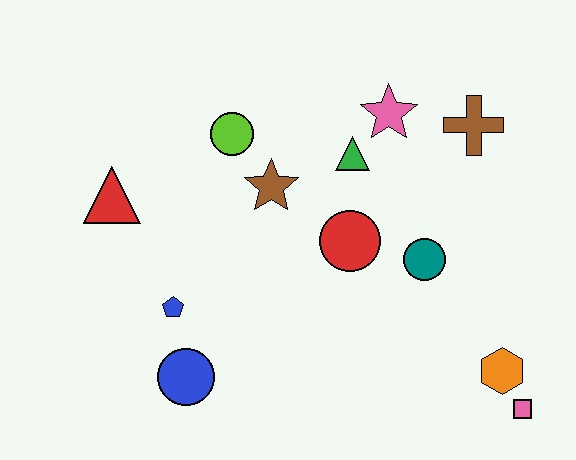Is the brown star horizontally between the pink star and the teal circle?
No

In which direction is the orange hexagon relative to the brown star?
The orange hexagon is to the right of the brown star.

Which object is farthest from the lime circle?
The pink square is farthest from the lime circle.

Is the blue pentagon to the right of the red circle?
No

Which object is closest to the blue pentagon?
The blue circle is closest to the blue pentagon.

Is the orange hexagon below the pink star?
Yes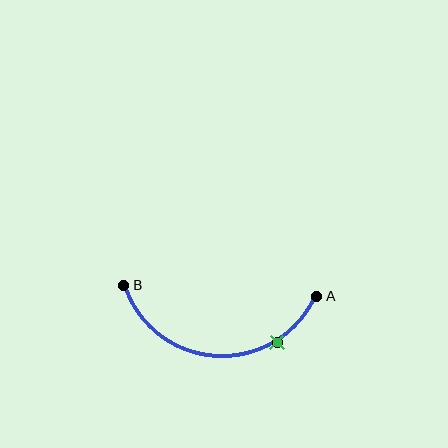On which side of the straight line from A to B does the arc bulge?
The arc bulges below the straight line connecting A and B.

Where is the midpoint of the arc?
The arc midpoint is the point on the curve farthest from the straight line joining A and B. It sits below that line.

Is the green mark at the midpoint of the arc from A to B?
No. The green mark lies on the arc but is closer to endpoint A. The arc midpoint would be at the point on the curve equidistant along the arc from both A and B.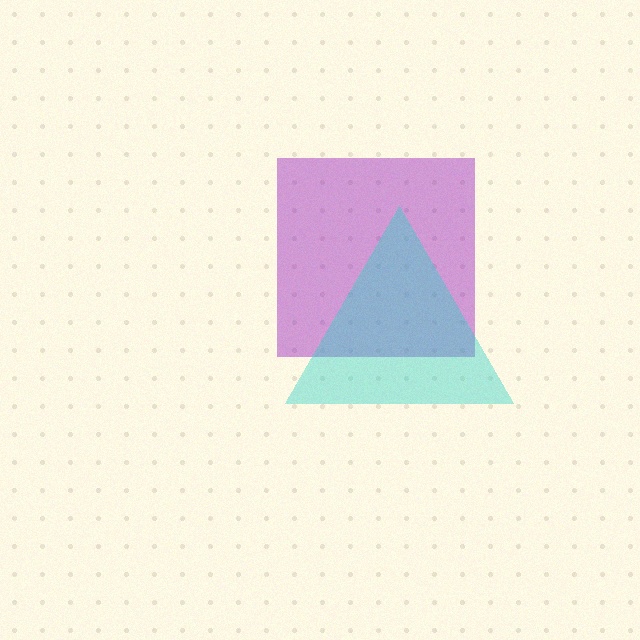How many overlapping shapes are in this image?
There are 2 overlapping shapes in the image.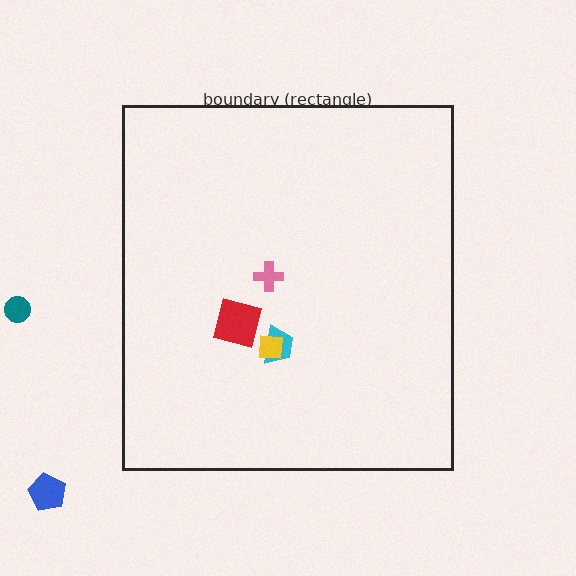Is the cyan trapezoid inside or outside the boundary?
Inside.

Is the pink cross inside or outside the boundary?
Inside.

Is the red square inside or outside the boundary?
Inside.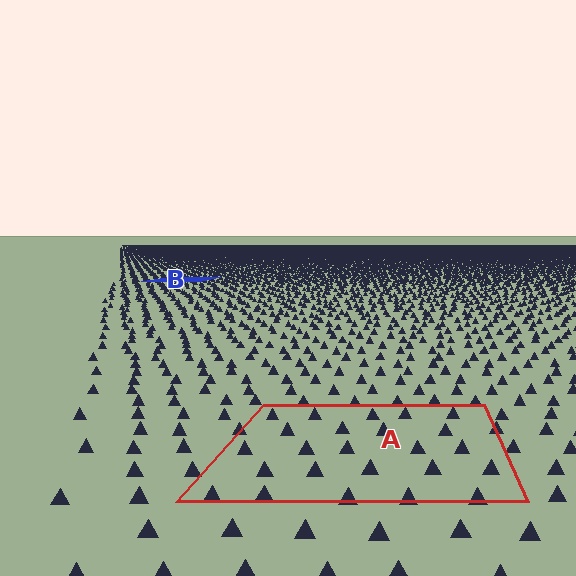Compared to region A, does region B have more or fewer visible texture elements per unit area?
Region B has more texture elements per unit area — they are packed more densely because it is farther away.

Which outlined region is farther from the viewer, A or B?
Region B is farther from the viewer — the texture elements inside it appear smaller and more densely packed.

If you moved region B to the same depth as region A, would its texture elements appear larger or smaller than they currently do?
They would appear larger. At a closer depth, the same texture elements are projected at a bigger on-screen size.